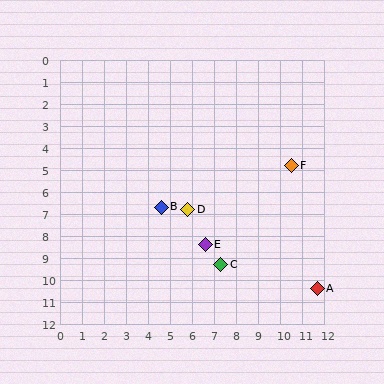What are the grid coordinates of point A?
Point A is at approximately (11.7, 10.4).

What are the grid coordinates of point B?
Point B is at approximately (4.6, 6.7).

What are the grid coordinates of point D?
Point D is at approximately (5.8, 6.8).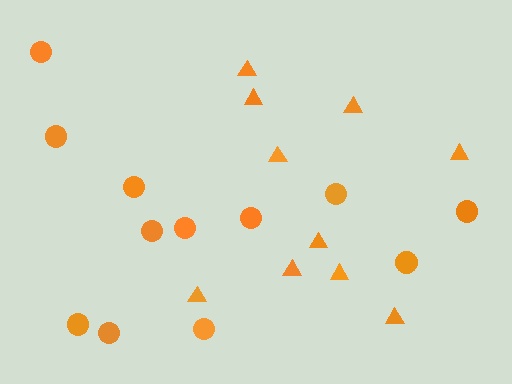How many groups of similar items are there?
There are 2 groups: one group of triangles (10) and one group of circles (12).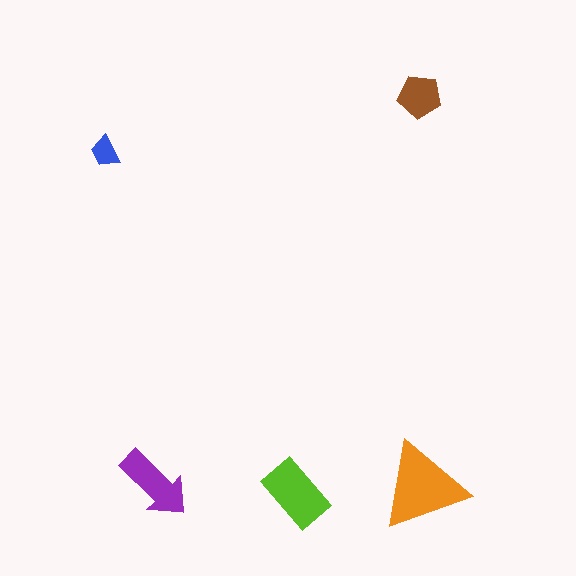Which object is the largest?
The orange triangle.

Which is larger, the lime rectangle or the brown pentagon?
The lime rectangle.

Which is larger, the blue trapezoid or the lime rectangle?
The lime rectangle.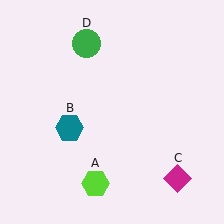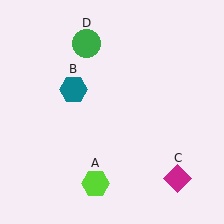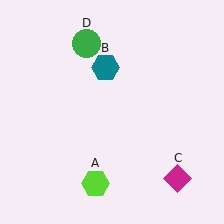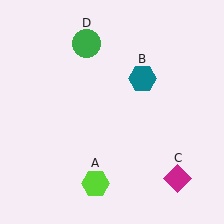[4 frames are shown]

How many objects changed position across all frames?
1 object changed position: teal hexagon (object B).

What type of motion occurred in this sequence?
The teal hexagon (object B) rotated clockwise around the center of the scene.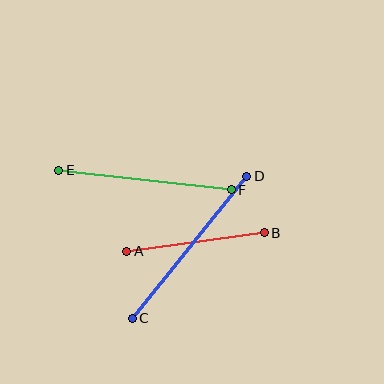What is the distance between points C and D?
The distance is approximately 182 pixels.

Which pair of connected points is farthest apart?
Points C and D are farthest apart.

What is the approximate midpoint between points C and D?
The midpoint is at approximately (189, 247) pixels.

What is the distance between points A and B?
The distance is approximately 139 pixels.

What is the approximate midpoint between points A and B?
The midpoint is at approximately (195, 242) pixels.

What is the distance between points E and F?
The distance is approximately 173 pixels.